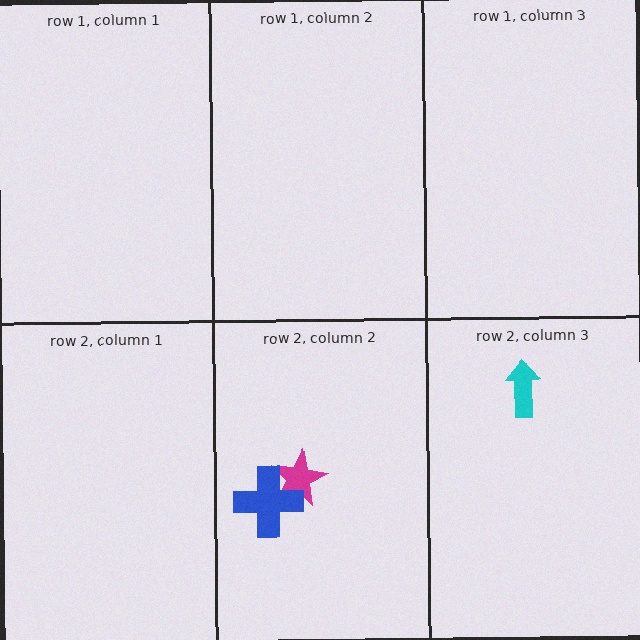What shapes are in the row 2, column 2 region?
The magenta star, the blue cross.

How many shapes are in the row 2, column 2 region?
2.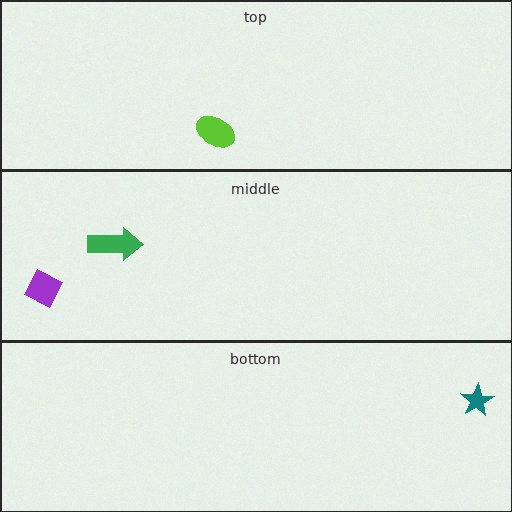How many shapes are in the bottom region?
1.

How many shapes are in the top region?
1.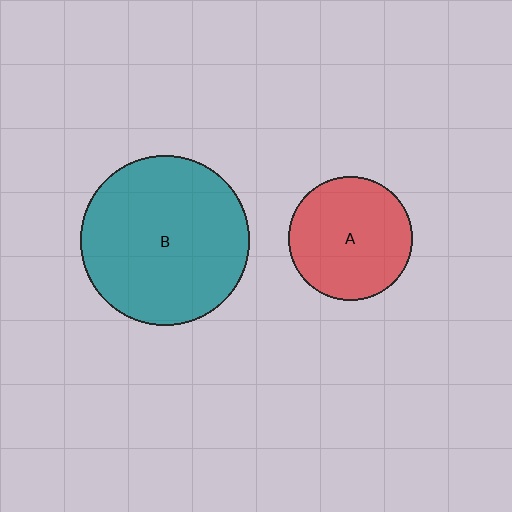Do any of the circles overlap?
No, none of the circles overlap.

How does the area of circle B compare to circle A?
Approximately 1.9 times.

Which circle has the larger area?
Circle B (teal).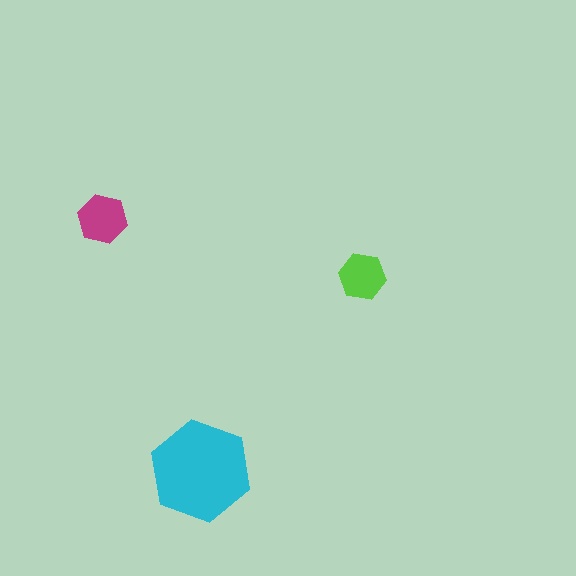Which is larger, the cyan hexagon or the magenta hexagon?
The cyan one.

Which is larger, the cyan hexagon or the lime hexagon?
The cyan one.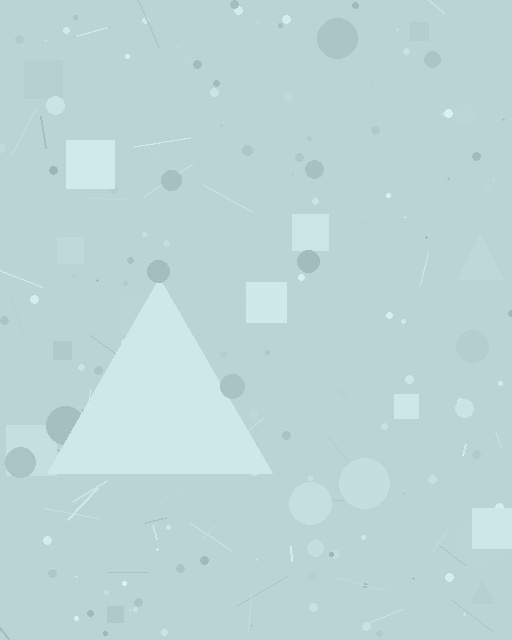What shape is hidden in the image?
A triangle is hidden in the image.